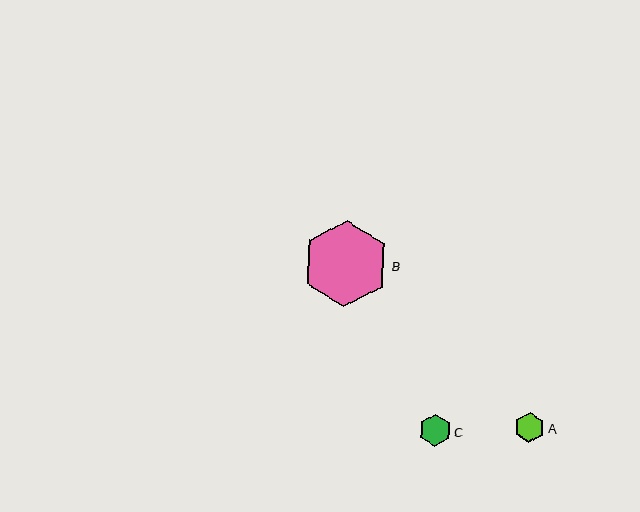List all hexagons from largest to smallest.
From largest to smallest: B, C, A.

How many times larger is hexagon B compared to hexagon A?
Hexagon B is approximately 2.9 times the size of hexagon A.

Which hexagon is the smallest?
Hexagon A is the smallest with a size of approximately 30 pixels.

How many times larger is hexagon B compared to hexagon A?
Hexagon B is approximately 2.9 times the size of hexagon A.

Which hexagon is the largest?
Hexagon B is the largest with a size of approximately 87 pixels.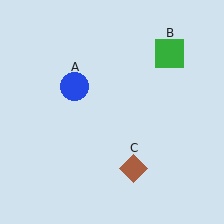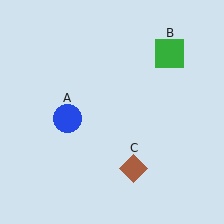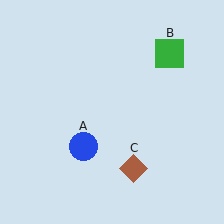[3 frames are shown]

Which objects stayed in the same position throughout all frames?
Green square (object B) and brown diamond (object C) remained stationary.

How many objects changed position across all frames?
1 object changed position: blue circle (object A).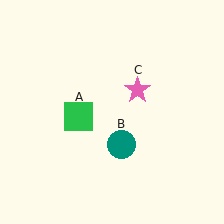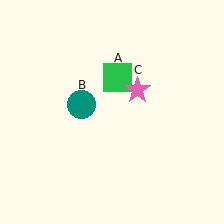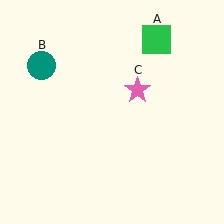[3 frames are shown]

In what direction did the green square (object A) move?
The green square (object A) moved up and to the right.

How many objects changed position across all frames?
2 objects changed position: green square (object A), teal circle (object B).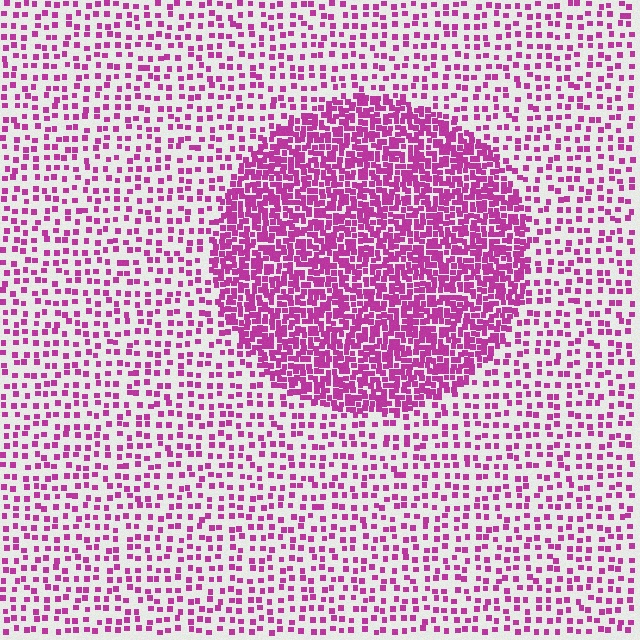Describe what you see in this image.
The image contains small magenta elements arranged at two different densities. A circle-shaped region is visible where the elements are more densely packed than the surrounding area.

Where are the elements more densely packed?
The elements are more densely packed inside the circle boundary.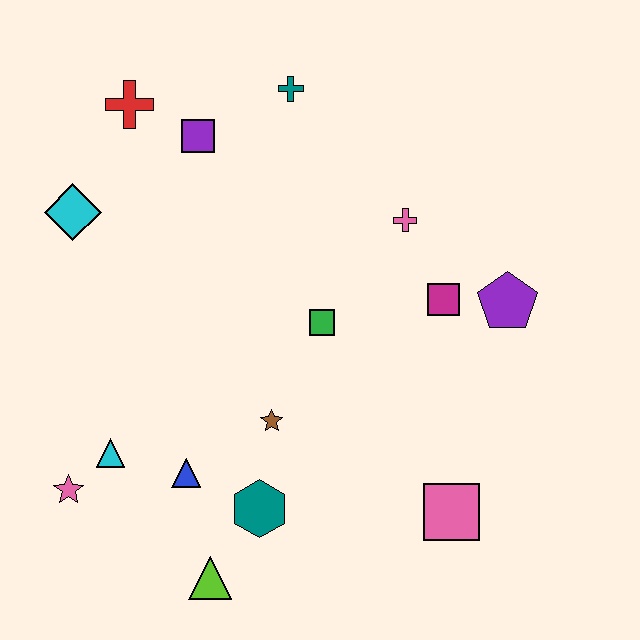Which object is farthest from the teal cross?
The lime triangle is farthest from the teal cross.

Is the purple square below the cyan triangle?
No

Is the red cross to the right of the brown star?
No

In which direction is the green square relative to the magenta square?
The green square is to the left of the magenta square.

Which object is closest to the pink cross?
The magenta square is closest to the pink cross.